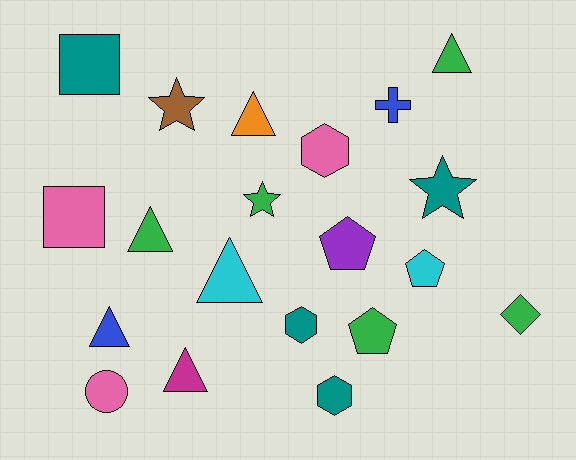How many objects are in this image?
There are 20 objects.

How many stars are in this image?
There are 3 stars.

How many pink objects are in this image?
There are 3 pink objects.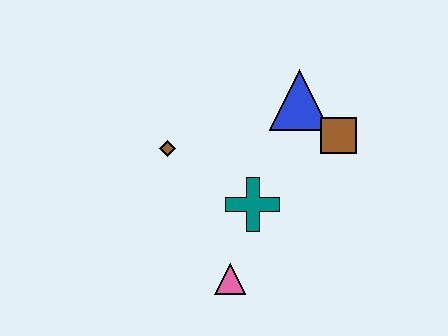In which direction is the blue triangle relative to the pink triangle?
The blue triangle is above the pink triangle.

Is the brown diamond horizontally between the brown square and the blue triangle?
No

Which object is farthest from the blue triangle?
The pink triangle is farthest from the blue triangle.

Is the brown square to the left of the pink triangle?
No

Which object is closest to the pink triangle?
The teal cross is closest to the pink triangle.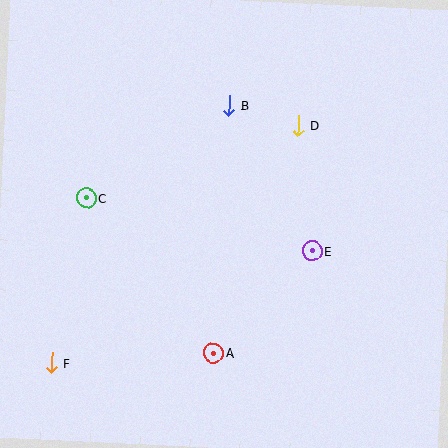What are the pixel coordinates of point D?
Point D is at (298, 126).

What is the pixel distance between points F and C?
The distance between F and C is 169 pixels.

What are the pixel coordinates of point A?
Point A is at (213, 353).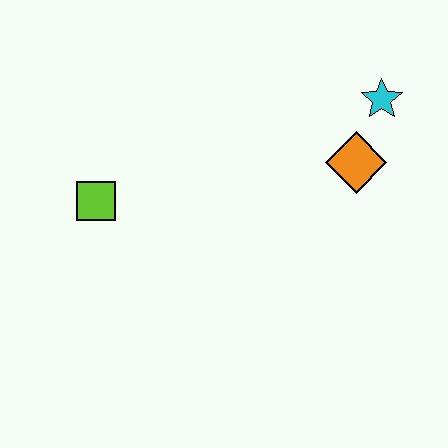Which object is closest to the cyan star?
The orange diamond is closest to the cyan star.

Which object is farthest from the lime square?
The cyan star is farthest from the lime square.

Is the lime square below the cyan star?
Yes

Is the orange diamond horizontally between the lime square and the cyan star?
Yes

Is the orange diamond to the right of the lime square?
Yes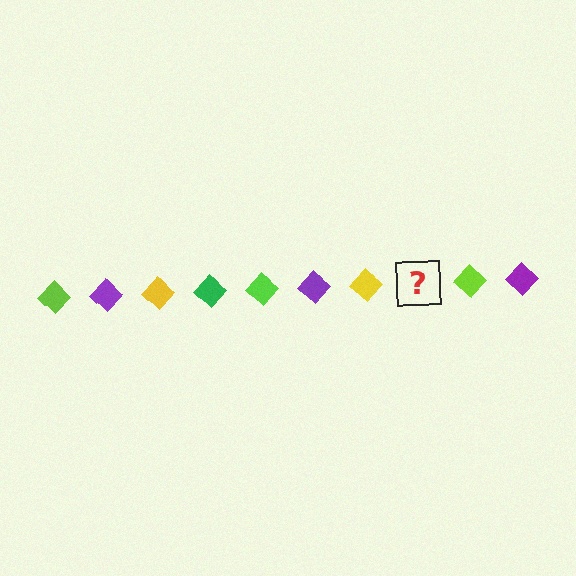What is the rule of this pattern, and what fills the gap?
The rule is that the pattern cycles through lime, purple, yellow, green diamonds. The gap should be filled with a green diamond.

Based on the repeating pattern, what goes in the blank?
The blank should be a green diamond.